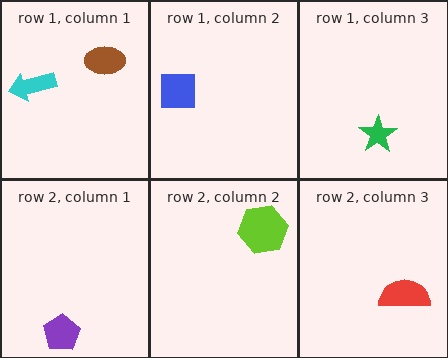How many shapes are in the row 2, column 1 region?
1.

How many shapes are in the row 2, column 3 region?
1.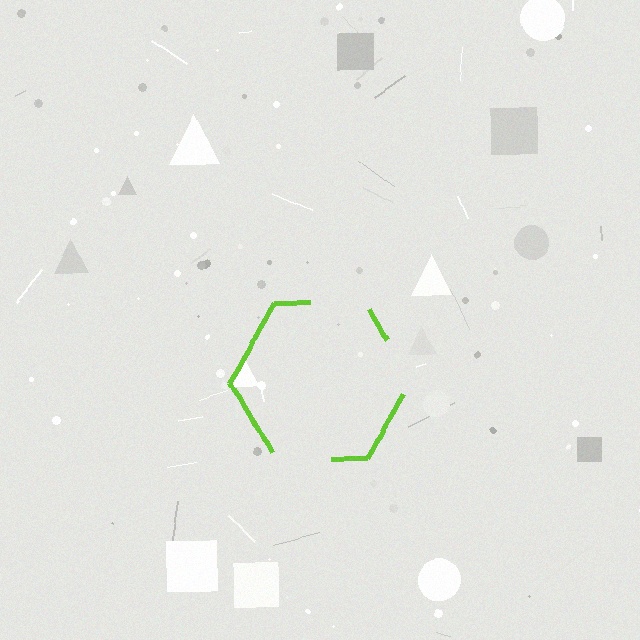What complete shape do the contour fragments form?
The contour fragments form a hexagon.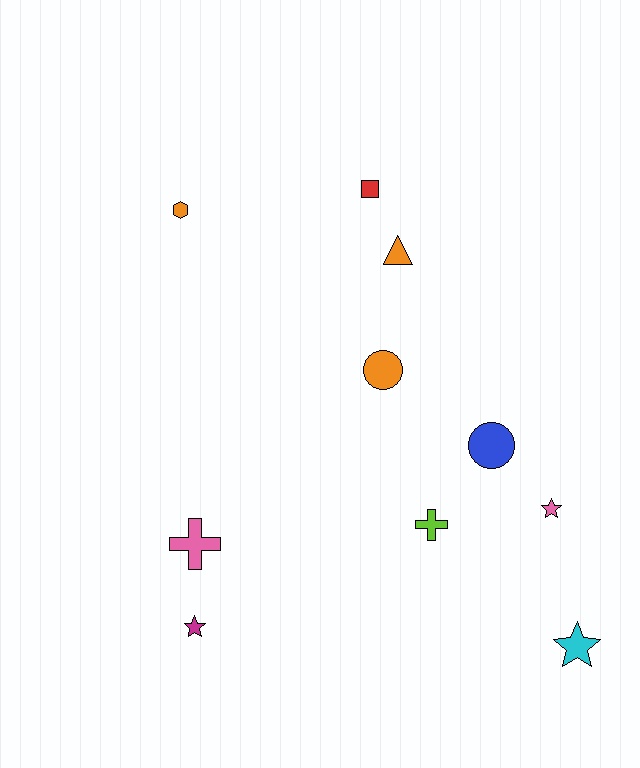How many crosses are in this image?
There are 2 crosses.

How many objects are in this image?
There are 10 objects.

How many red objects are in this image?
There is 1 red object.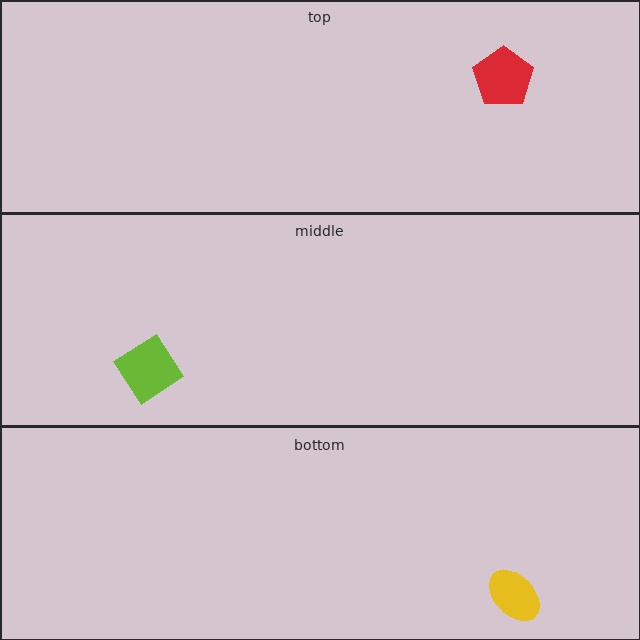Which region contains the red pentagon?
The top region.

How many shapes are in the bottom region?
1.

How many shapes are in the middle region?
1.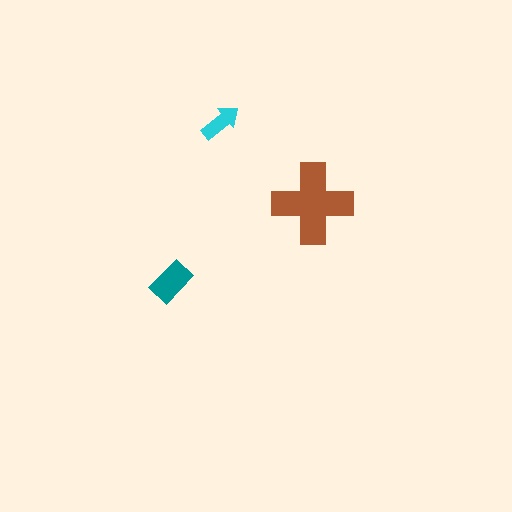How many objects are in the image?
There are 3 objects in the image.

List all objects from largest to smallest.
The brown cross, the teal rectangle, the cyan arrow.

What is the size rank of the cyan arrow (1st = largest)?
3rd.